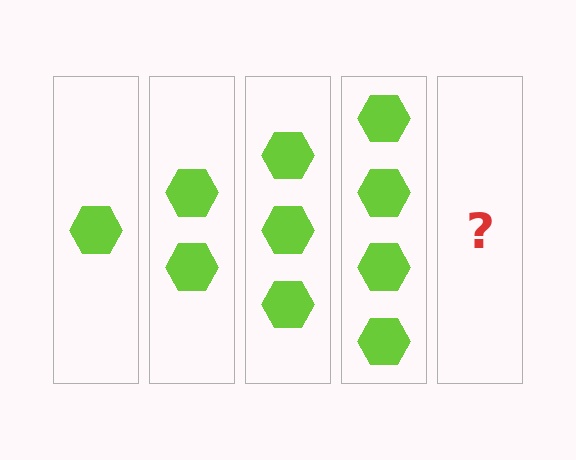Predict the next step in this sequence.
The next step is 5 hexagons.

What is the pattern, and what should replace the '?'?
The pattern is that each step adds one more hexagon. The '?' should be 5 hexagons.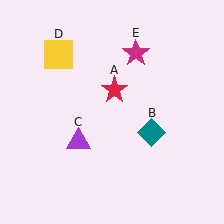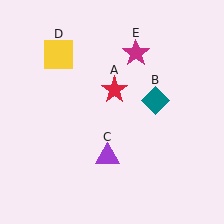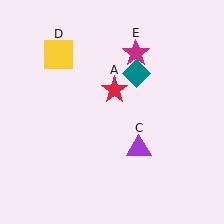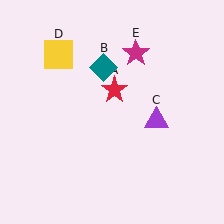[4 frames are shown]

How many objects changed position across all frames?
2 objects changed position: teal diamond (object B), purple triangle (object C).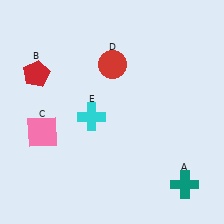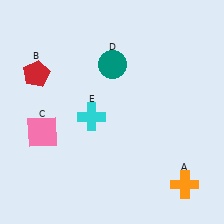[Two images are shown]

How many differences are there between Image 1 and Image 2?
There are 2 differences between the two images.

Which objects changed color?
A changed from teal to orange. D changed from red to teal.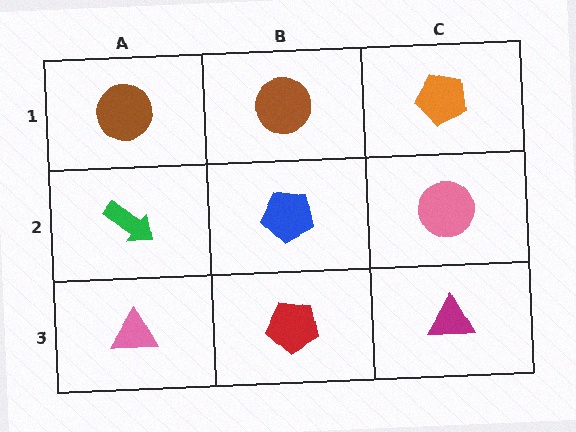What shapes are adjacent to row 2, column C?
An orange pentagon (row 1, column C), a magenta triangle (row 3, column C), a blue pentagon (row 2, column B).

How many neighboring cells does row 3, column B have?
3.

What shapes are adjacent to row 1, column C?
A pink circle (row 2, column C), a brown circle (row 1, column B).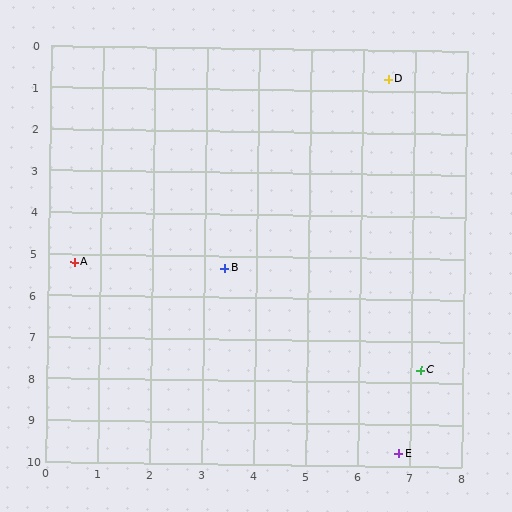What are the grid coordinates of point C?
Point C is at approximately (7.2, 7.7).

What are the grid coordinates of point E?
Point E is at approximately (6.8, 9.7).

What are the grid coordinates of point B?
Point B is at approximately (3.4, 5.3).